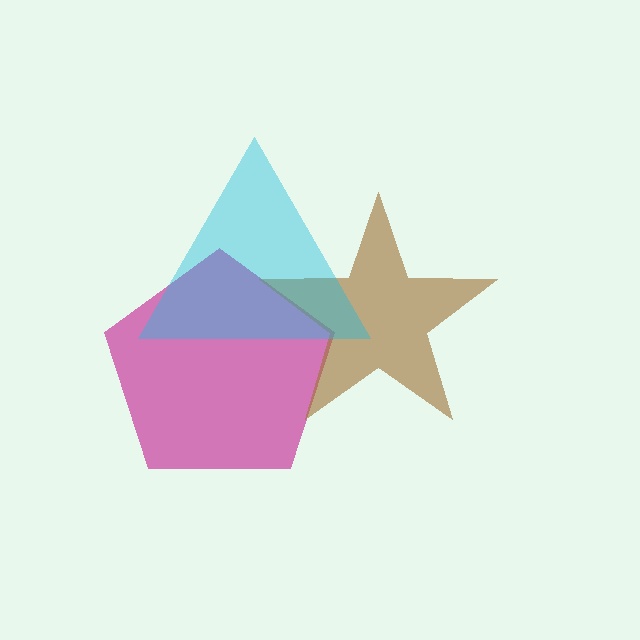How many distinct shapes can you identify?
There are 3 distinct shapes: a magenta pentagon, a brown star, a cyan triangle.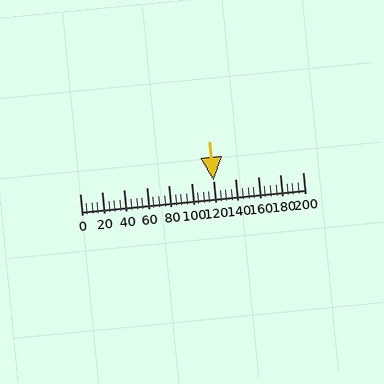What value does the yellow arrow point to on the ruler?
The yellow arrow points to approximately 120.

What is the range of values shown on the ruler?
The ruler shows values from 0 to 200.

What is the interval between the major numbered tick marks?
The major tick marks are spaced 20 units apart.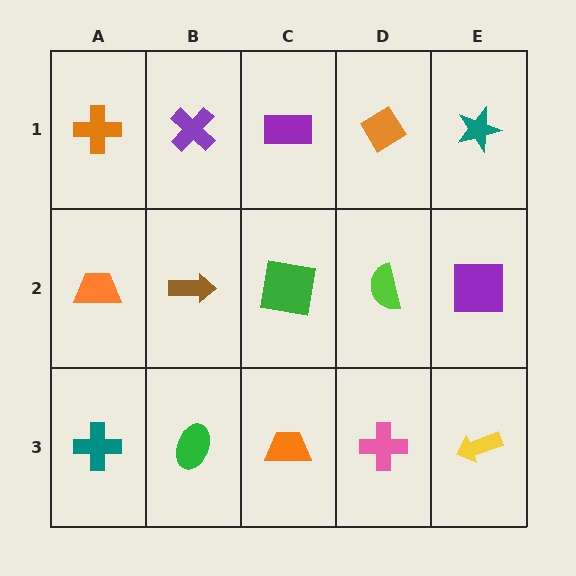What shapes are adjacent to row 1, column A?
An orange trapezoid (row 2, column A), a purple cross (row 1, column B).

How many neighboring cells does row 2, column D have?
4.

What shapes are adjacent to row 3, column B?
A brown arrow (row 2, column B), a teal cross (row 3, column A), an orange trapezoid (row 3, column C).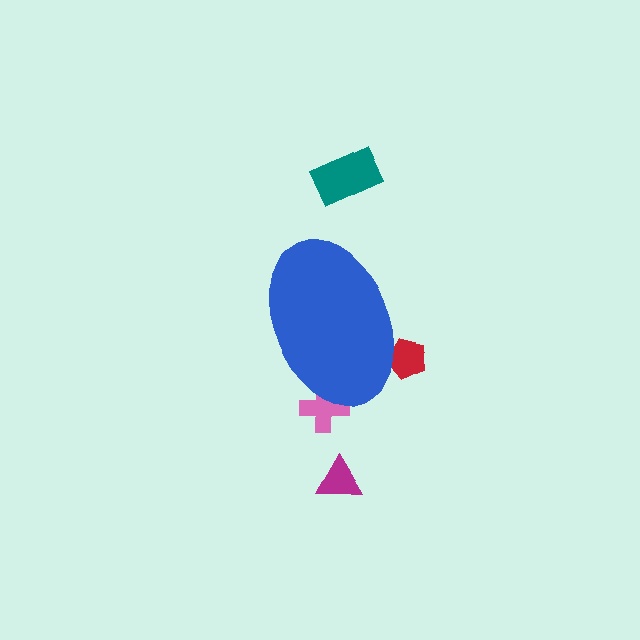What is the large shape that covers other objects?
A blue ellipse.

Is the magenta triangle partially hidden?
No, the magenta triangle is fully visible.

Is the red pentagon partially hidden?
Yes, the red pentagon is partially hidden behind the blue ellipse.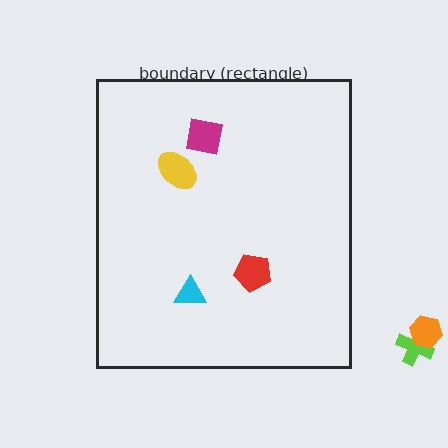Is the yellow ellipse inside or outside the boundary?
Inside.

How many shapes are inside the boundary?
4 inside, 2 outside.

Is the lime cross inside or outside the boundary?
Outside.